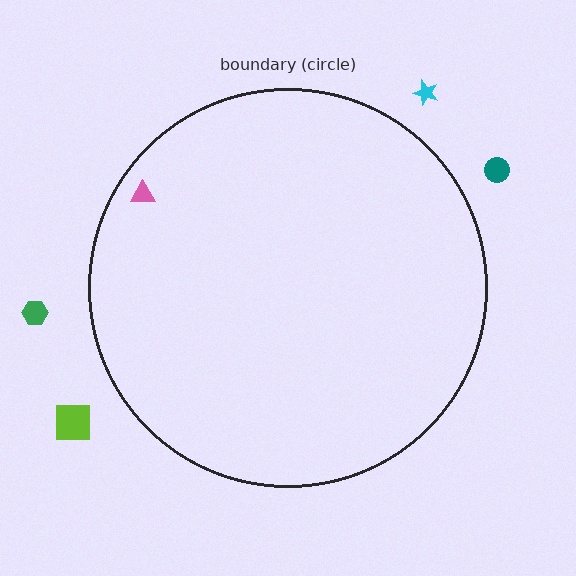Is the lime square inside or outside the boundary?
Outside.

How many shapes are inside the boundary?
1 inside, 4 outside.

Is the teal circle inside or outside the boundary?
Outside.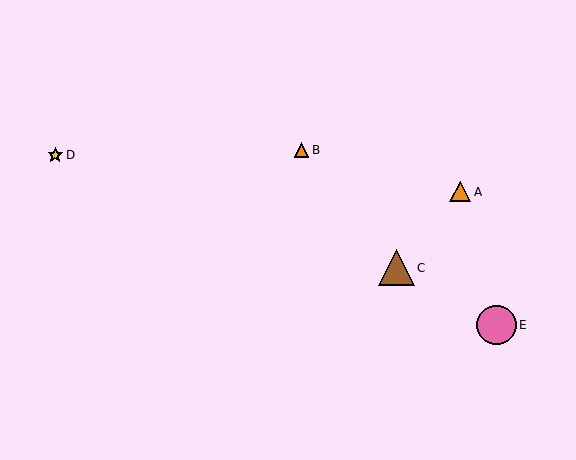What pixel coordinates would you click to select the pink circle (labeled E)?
Click at (496, 325) to select the pink circle E.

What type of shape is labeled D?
Shape D is a yellow star.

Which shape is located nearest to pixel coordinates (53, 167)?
The yellow star (labeled D) at (55, 155) is nearest to that location.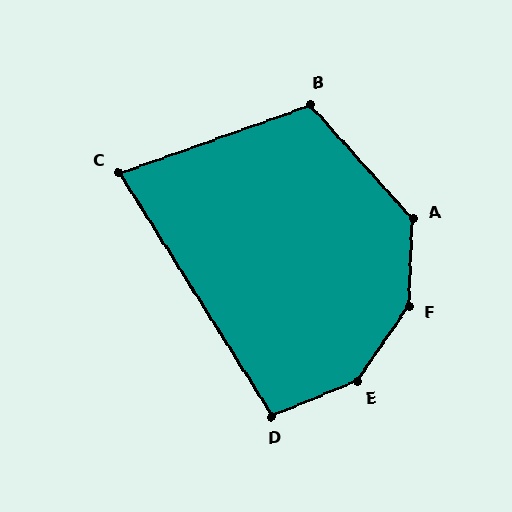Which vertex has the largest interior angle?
F, at approximately 148 degrees.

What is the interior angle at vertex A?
Approximately 136 degrees (obtuse).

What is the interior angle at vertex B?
Approximately 112 degrees (obtuse).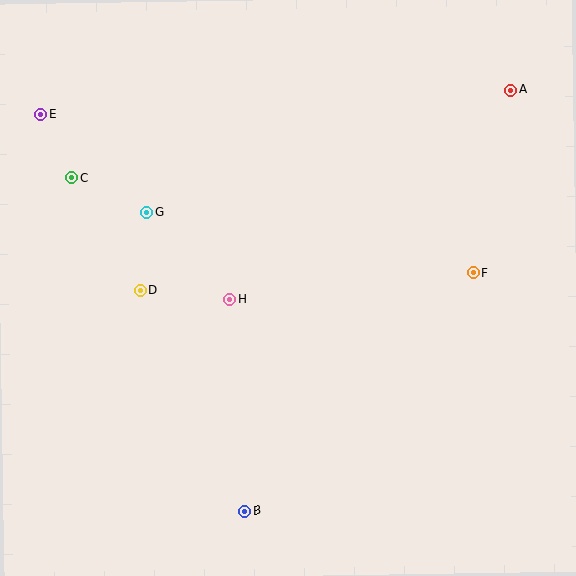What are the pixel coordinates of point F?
Point F is at (473, 273).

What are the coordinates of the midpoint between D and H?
The midpoint between D and H is at (185, 295).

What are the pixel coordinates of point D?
Point D is at (140, 290).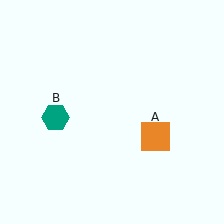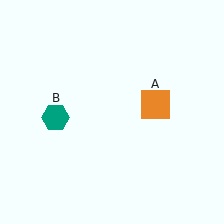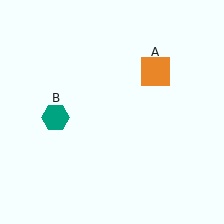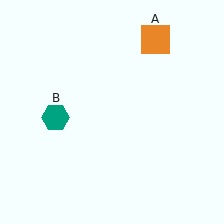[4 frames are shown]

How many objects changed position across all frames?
1 object changed position: orange square (object A).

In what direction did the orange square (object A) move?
The orange square (object A) moved up.